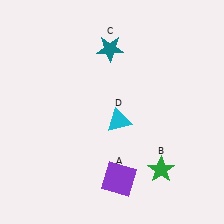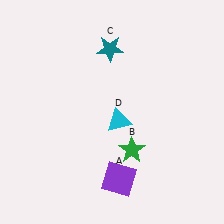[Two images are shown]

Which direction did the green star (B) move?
The green star (B) moved left.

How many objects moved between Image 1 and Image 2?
1 object moved between the two images.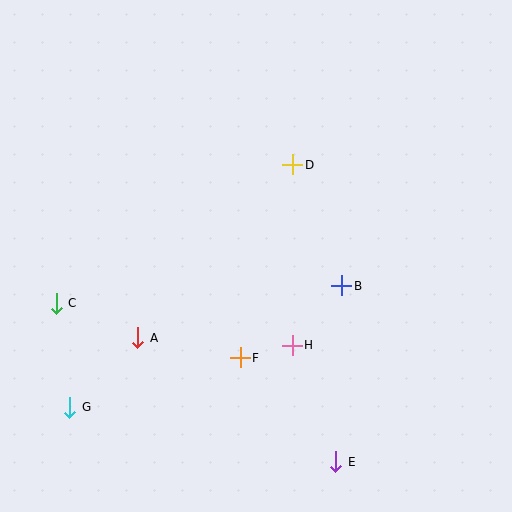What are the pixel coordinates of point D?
Point D is at (293, 165).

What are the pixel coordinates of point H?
Point H is at (292, 345).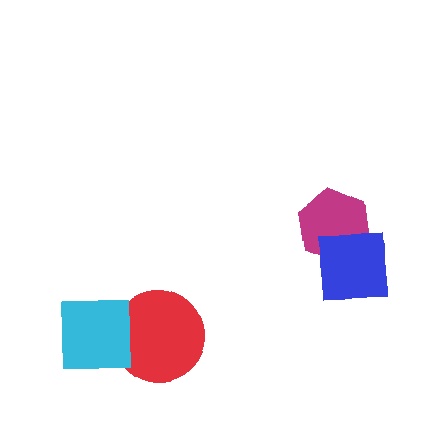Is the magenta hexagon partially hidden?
Yes, it is partially covered by another shape.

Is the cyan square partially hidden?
No, no other shape covers it.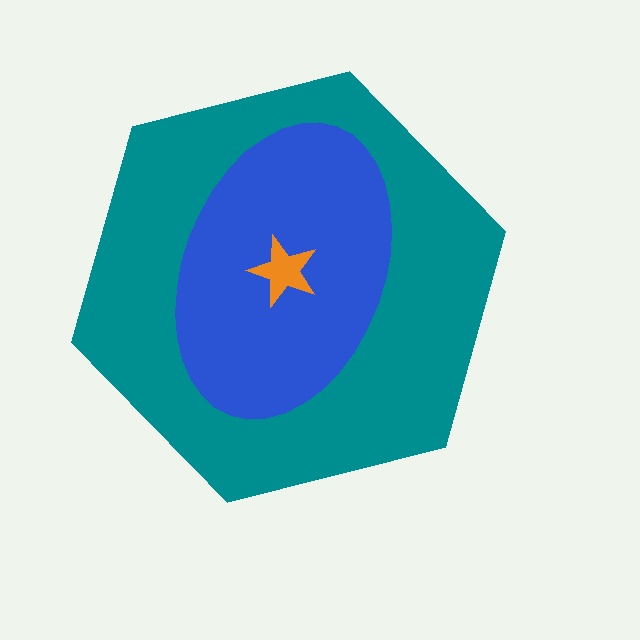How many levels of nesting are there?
3.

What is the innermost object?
The orange star.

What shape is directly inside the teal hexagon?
The blue ellipse.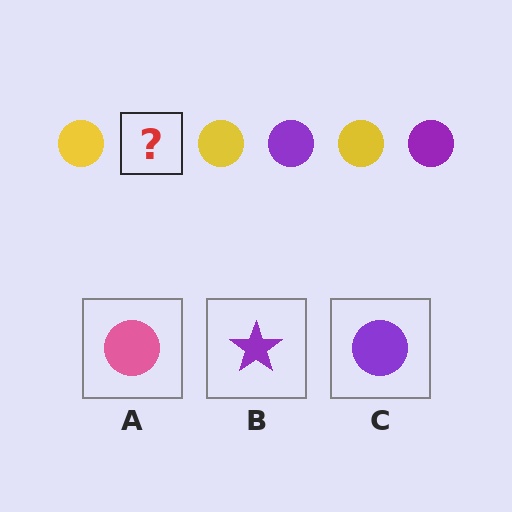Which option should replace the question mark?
Option C.